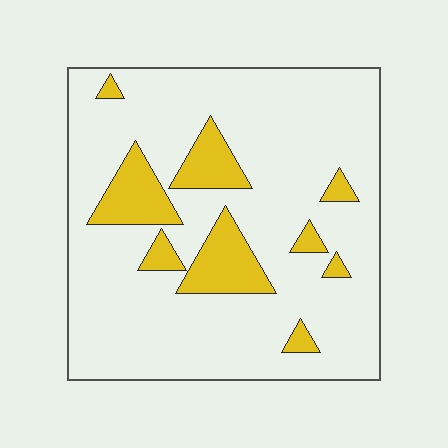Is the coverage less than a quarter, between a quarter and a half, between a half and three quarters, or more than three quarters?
Less than a quarter.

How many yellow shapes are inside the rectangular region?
9.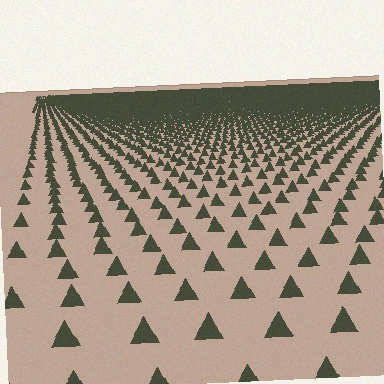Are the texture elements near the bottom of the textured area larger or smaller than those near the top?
Larger. Near the bottom, elements are closer to the viewer and appear at a bigger on-screen size.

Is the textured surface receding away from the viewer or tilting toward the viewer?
The surface is receding away from the viewer. Texture elements get smaller and denser toward the top.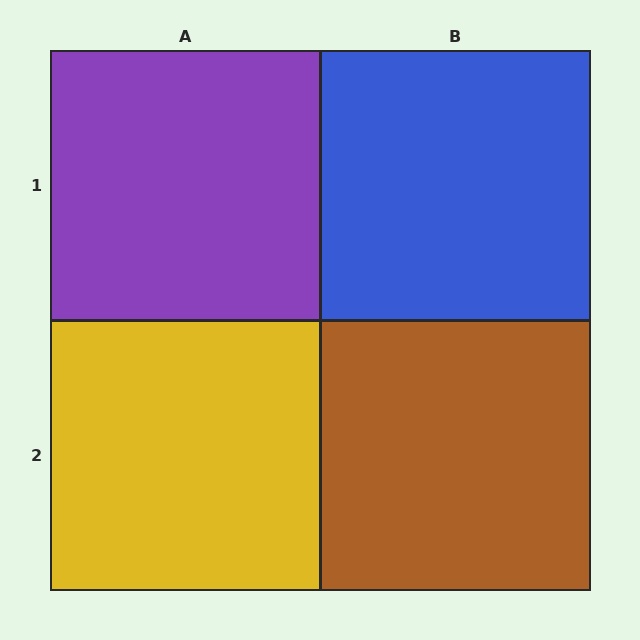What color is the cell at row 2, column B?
Brown.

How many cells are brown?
1 cell is brown.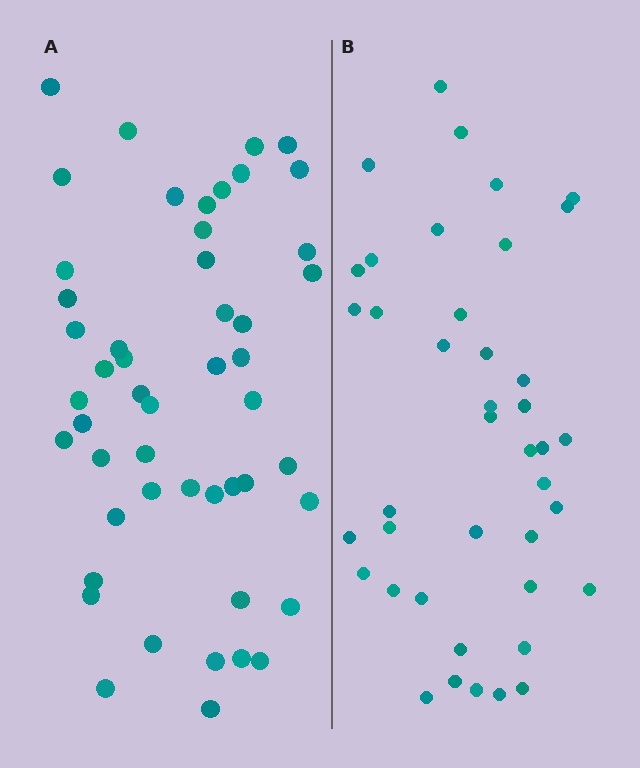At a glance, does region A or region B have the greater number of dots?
Region A (the left region) has more dots.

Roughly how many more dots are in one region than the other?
Region A has roughly 8 or so more dots than region B.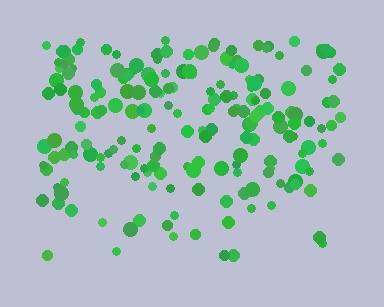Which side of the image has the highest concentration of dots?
The top.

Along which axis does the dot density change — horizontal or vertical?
Vertical.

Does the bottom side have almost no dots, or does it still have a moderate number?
Still a moderate number, just noticeably fewer than the top.